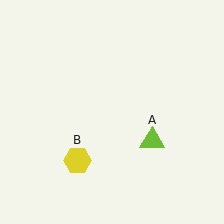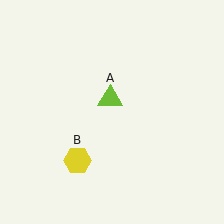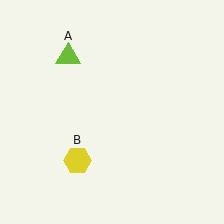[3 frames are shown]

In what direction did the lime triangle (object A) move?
The lime triangle (object A) moved up and to the left.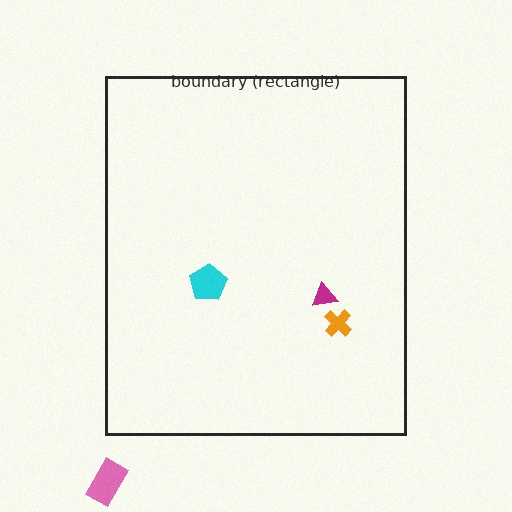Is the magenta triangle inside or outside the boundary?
Inside.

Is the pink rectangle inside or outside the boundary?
Outside.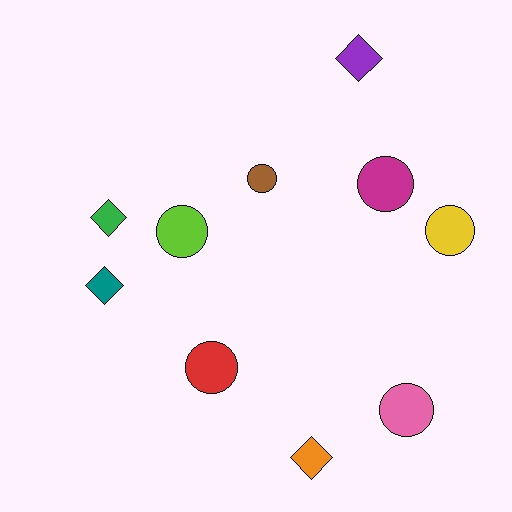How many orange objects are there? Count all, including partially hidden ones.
There is 1 orange object.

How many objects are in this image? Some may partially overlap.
There are 10 objects.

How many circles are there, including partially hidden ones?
There are 6 circles.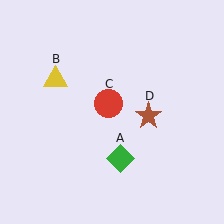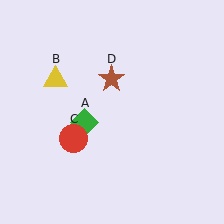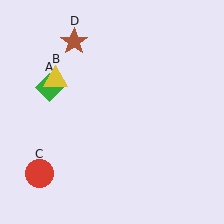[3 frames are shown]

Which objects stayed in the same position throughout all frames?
Yellow triangle (object B) remained stationary.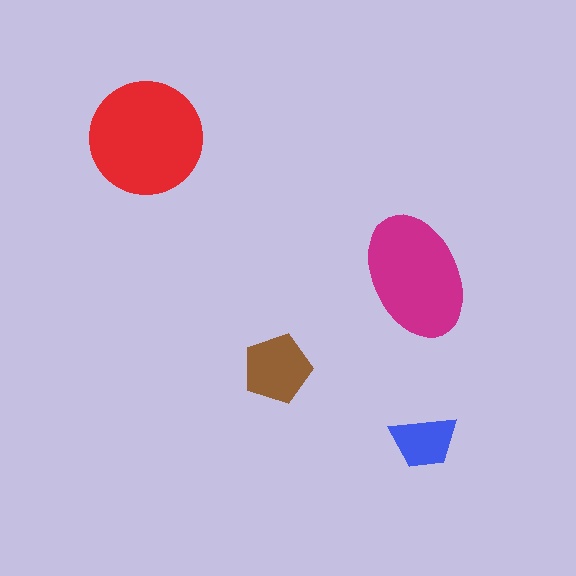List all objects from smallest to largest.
The blue trapezoid, the brown pentagon, the magenta ellipse, the red circle.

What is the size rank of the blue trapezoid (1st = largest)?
4th.